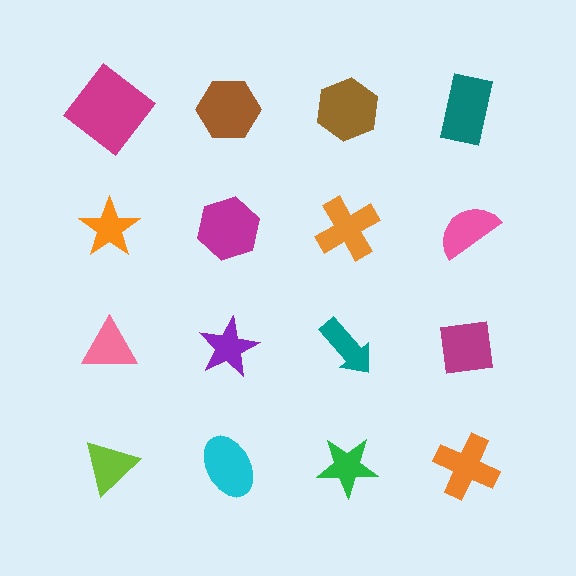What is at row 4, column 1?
A lime triangle.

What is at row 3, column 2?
A purple star.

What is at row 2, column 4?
A pink semicircle.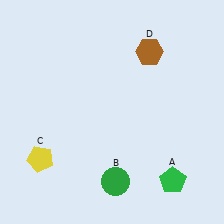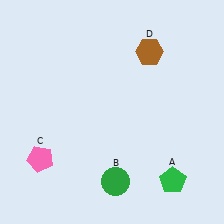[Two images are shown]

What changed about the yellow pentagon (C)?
In Image 1, C is yellow. In Image 2, it changed to pink.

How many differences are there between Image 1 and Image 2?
There is 1 difference between the two images.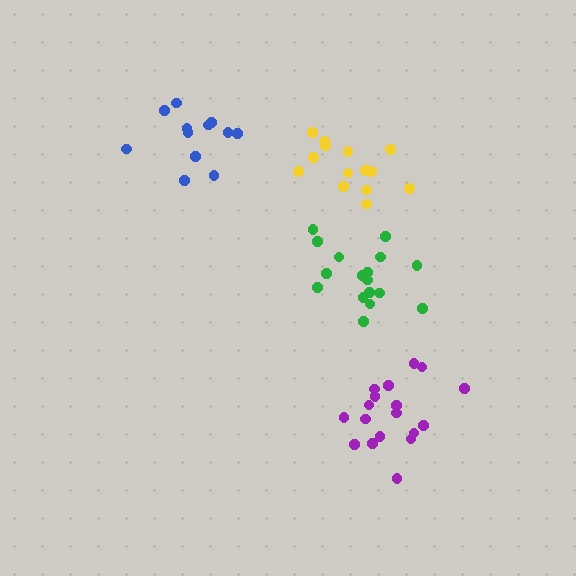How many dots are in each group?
Group 1: 14 dots, Group 2: 17 dots, Group 3: 18 dots, Group 4: 12 dots (61 total).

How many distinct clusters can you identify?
There are 4 distinct clusters.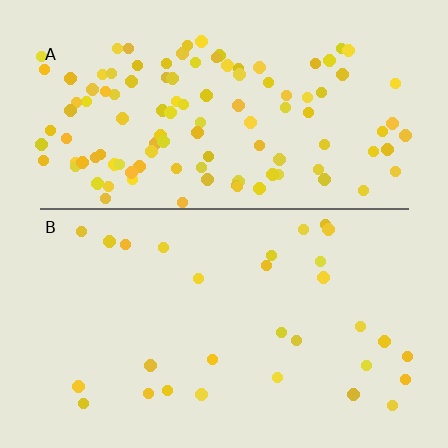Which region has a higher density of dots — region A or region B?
A (the top).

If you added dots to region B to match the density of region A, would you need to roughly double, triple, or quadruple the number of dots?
Approximately quadruple.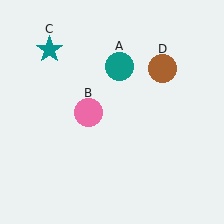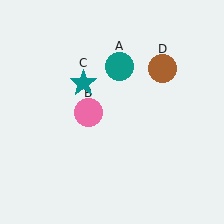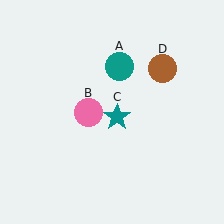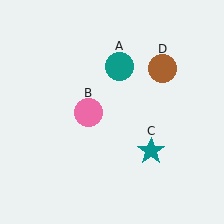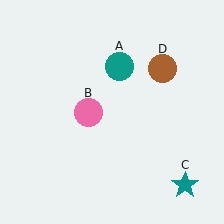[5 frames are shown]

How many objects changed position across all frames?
1 object changed position: teal star (object C).